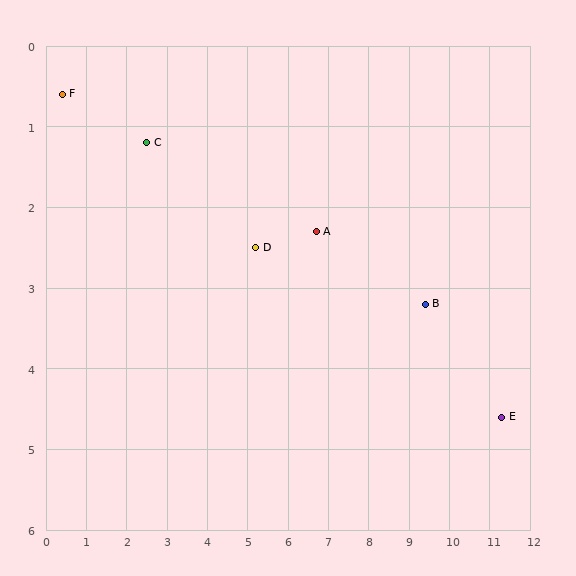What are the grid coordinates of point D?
Point D is at approximately (5.2, 2.5).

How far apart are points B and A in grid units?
Points B and A are about 2.8 grid units apart.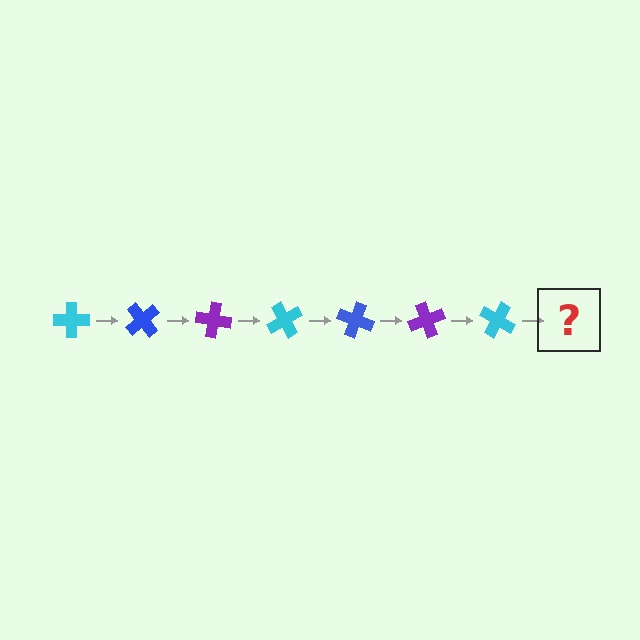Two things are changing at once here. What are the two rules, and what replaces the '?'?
The two rules are that it rotates 50 degrees each step and the color cycles through cyan, blue, and purple. The '?' should be a blue cross, rotated 350 degrees from the start.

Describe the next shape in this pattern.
It should be a blue cross, rotated 350 degrees from the start.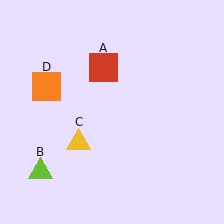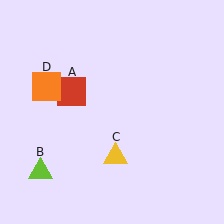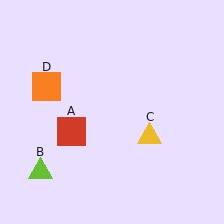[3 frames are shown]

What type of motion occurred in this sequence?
The red square (object A), yellow triangle (object C) rotated counterclockwise around the center of the scene.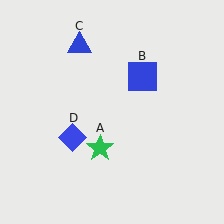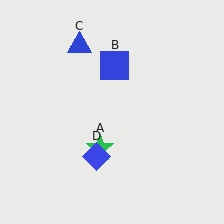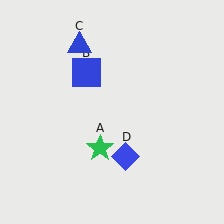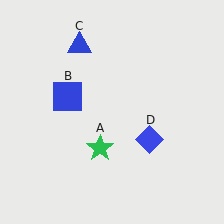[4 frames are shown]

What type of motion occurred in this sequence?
The blue square (object B), blue diamond (object D) rotated counterclockwise around the center of the scene.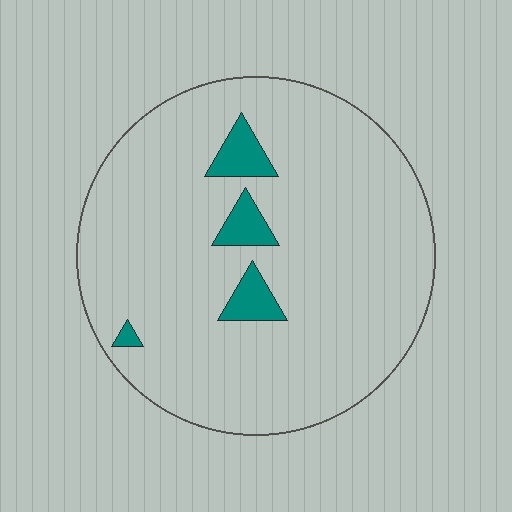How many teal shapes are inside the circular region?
4.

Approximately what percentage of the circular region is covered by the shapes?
Approximately 5%.